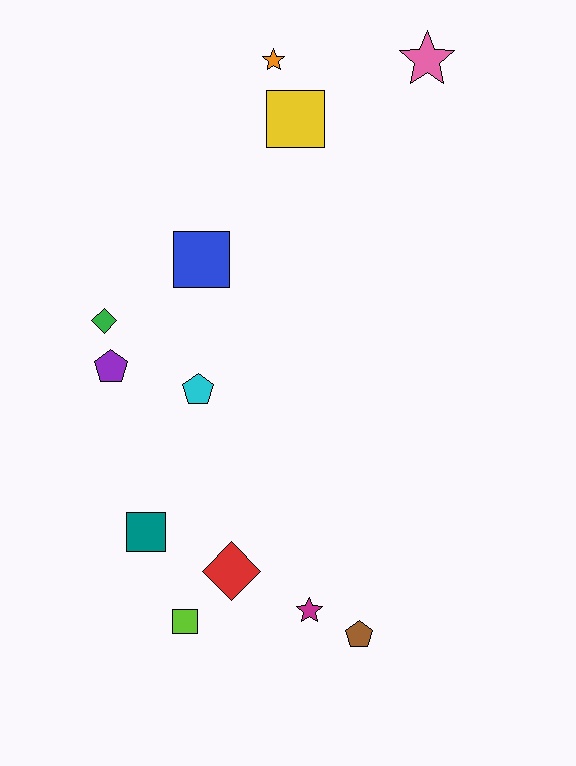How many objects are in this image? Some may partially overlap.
There are 12 objects.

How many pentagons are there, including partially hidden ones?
There are 3 pentagons.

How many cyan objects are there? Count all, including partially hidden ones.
There is 1 cyan object.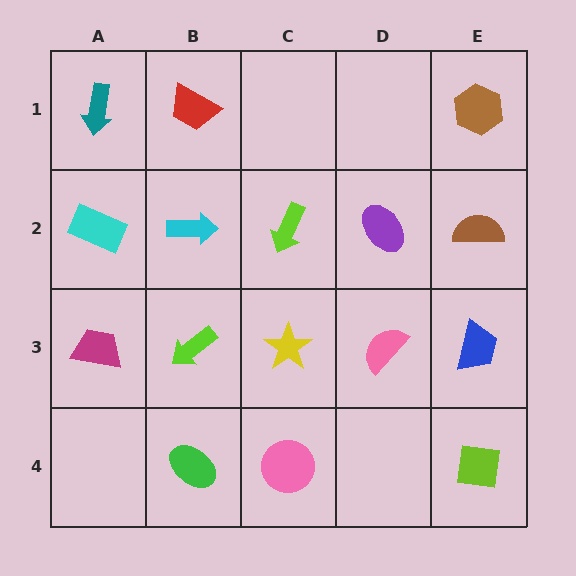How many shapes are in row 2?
5 shapes.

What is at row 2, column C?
A lime arrow.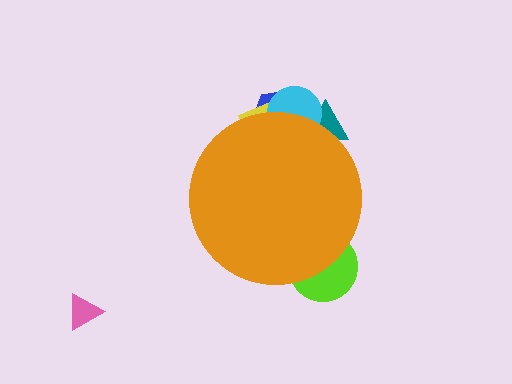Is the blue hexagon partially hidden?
Yes, the blue hexagon is partially hidden behind the orange circle.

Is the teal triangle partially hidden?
Yes, the teal triangle is partially hidden behind the orange circle.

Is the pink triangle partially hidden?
No, the pink triangle is fully visible.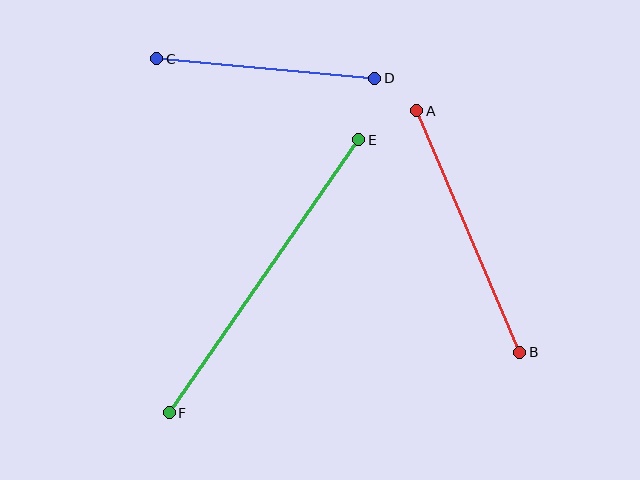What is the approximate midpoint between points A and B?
The midpoint is at approximately (468, 232) pixels.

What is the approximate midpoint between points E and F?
The midpoint is at approximately (264, 276) pixels.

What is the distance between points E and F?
The distance is approximately 333 pixels.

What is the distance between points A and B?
The distance is approximately 262 pixels.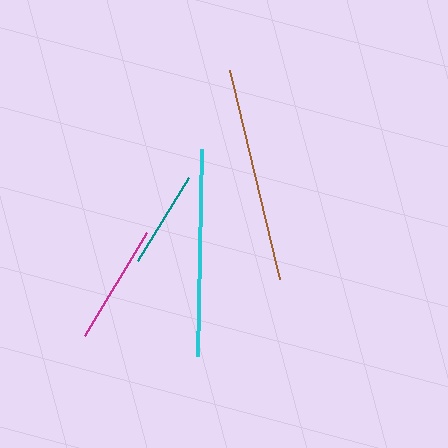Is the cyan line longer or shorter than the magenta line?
The cyan line is longer than the magenta line.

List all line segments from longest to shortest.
From longest to shortest: brown, cyan, magenta, teal.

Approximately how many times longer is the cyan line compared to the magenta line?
The cyan line is approximately 1.7 times the length of the magenta line.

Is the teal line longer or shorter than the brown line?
The brown line is longer than the teal line.